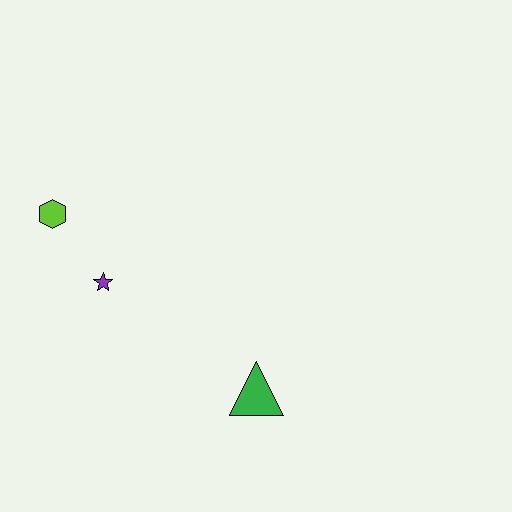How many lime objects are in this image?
There is 1 lime object.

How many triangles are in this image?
There is 1 triangle.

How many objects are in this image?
There are 3 objects.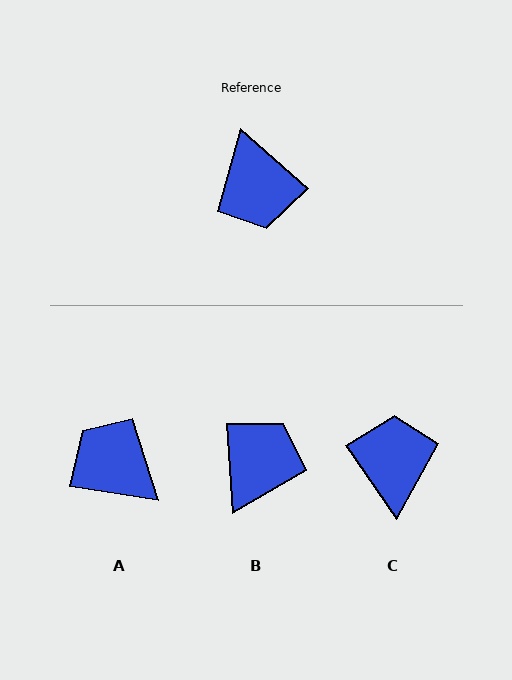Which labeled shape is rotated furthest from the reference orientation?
C, about 167 degrees away.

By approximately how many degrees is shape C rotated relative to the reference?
Approximately 167 degrees counter-clockwise.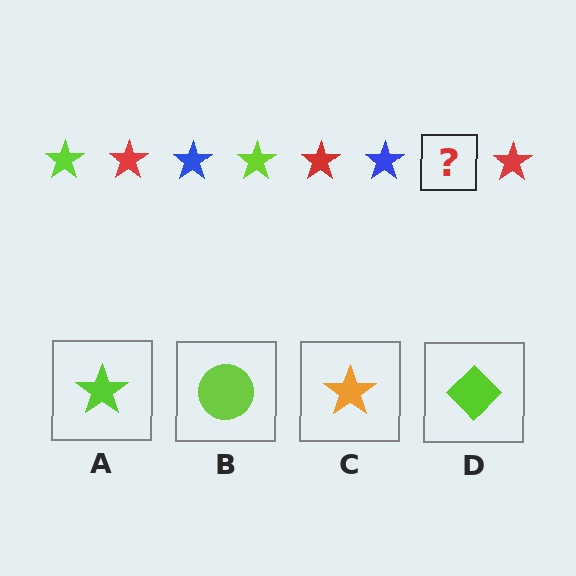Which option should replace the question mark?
Option A.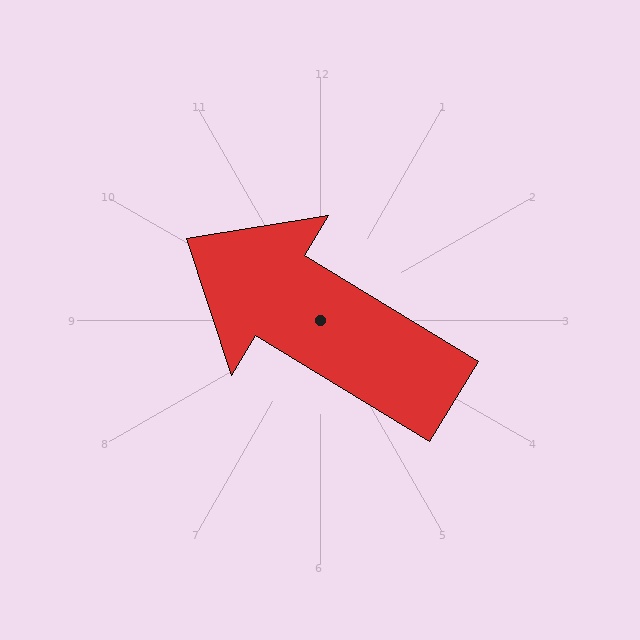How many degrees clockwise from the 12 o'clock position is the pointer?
Approximately 301 degrees.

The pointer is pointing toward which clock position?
Roughly 10 o'clock.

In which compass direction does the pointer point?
Northwest.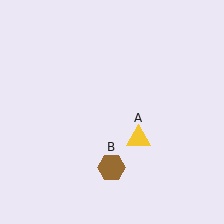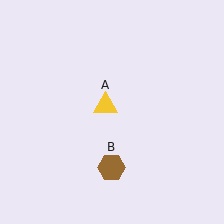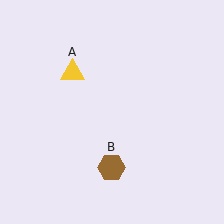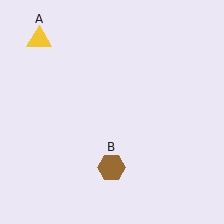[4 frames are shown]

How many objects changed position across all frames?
1 object changed position: yellow triangle (object A).